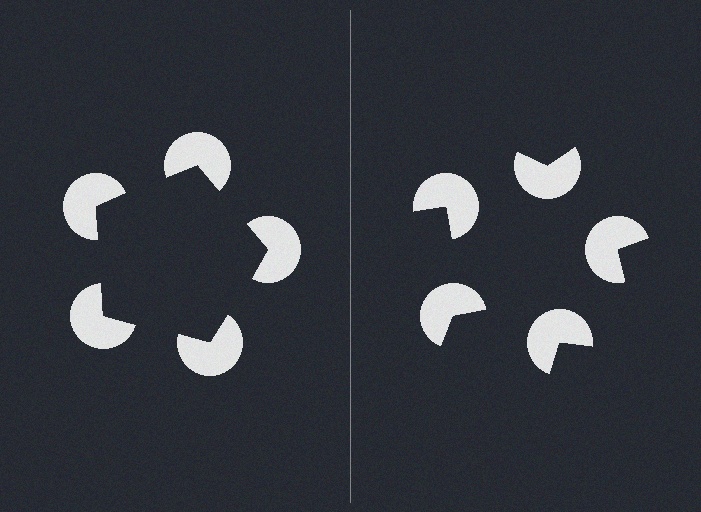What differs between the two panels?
The pac-man discs are positioned identically on both sides; only the wedge orientations differ. On the left they align to a pentagon; on the right they are misaligned.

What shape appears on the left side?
An illusory pentagon.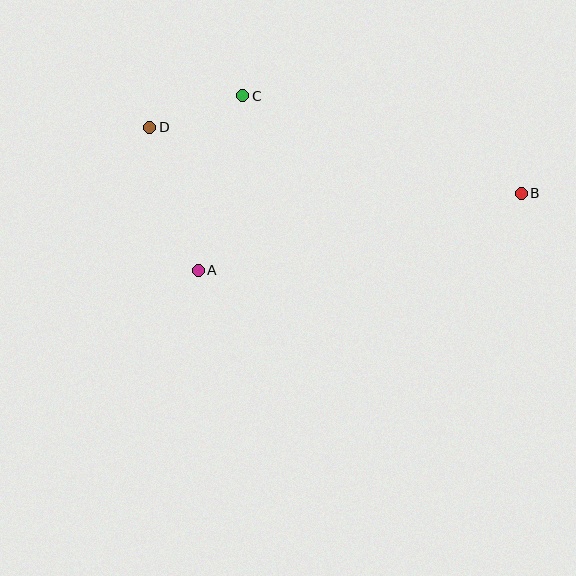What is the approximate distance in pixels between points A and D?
The distance between A and D is approximately 151 pixels.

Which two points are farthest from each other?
Points B and D are farthest from each other.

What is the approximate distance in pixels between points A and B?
The distance between A and B is approximately 332 pixels.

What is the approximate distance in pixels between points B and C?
The distance between B and C is approximately 295 pixels.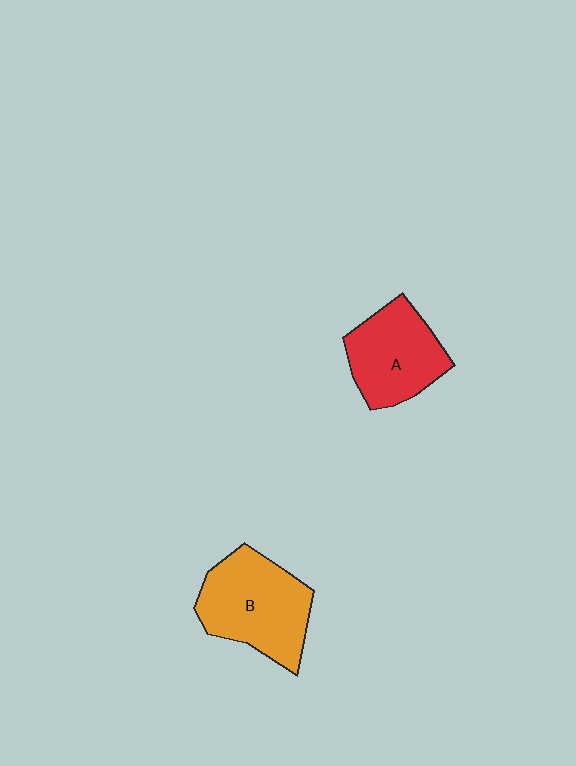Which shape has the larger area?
Shape B (orange).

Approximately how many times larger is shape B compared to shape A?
Approximately 1.2 times.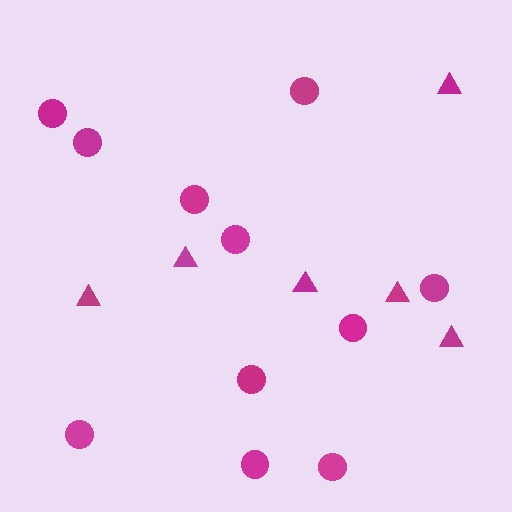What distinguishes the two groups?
There are 2 groups: one group of triangles (6) and one group of circles (11).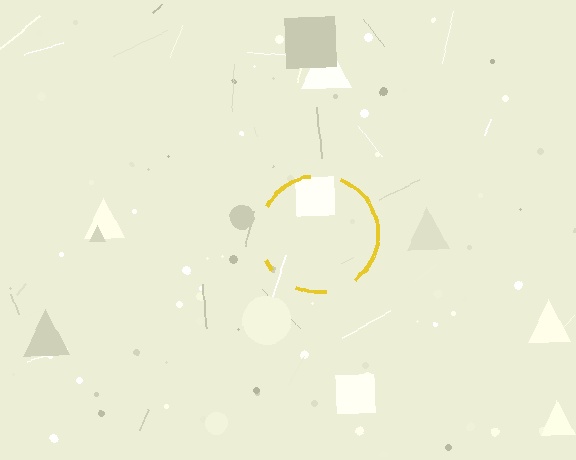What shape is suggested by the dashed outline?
The dashed outline suggests a circle.